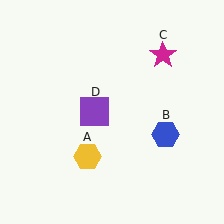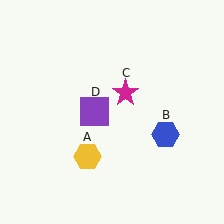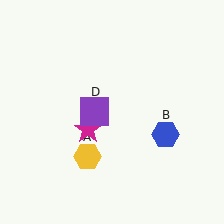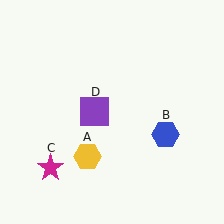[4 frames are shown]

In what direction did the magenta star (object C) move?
The magenta star (object C) moved down and to the left.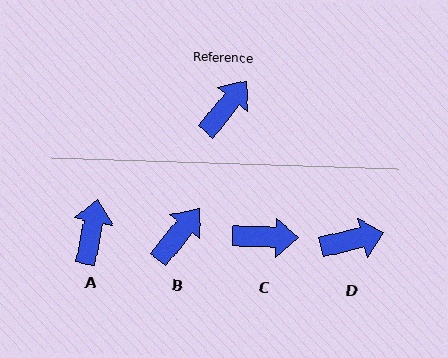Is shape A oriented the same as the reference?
No, it is off by about 28 degrees.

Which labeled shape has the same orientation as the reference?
B.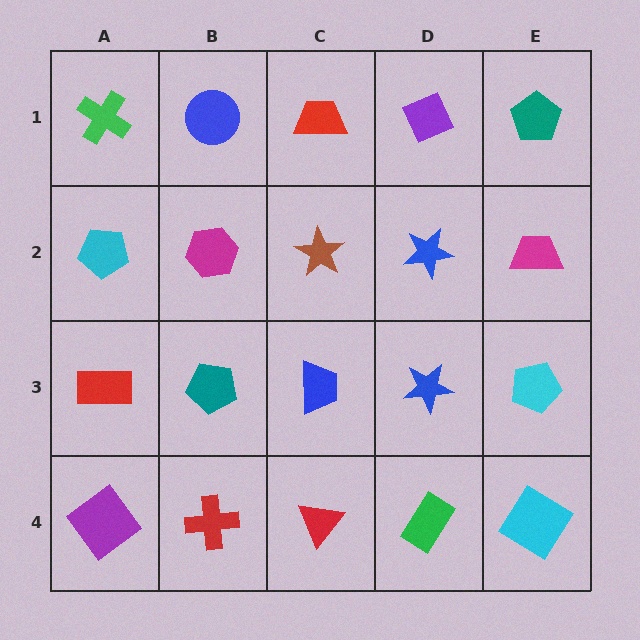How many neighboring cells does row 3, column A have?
3.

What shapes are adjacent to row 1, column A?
A cyan pentagon (row 2, column A), a blue circle (row 1, column B).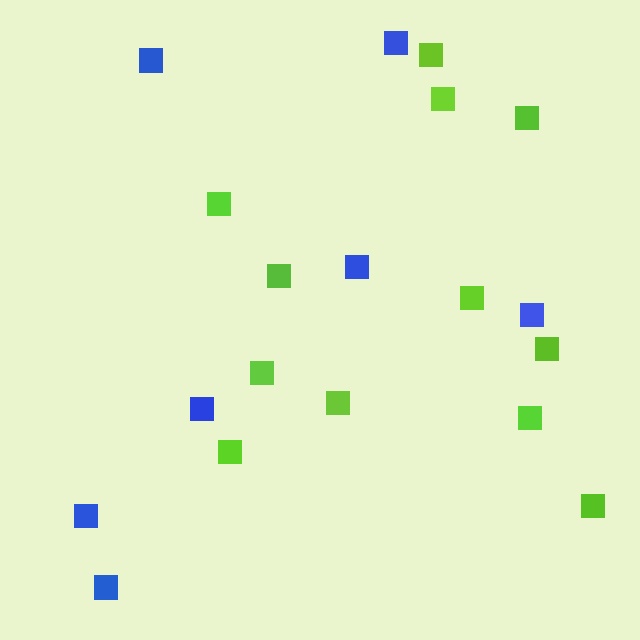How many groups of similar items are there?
There are 2 groups: one group of blue squares (7) and one group of lime squares (12).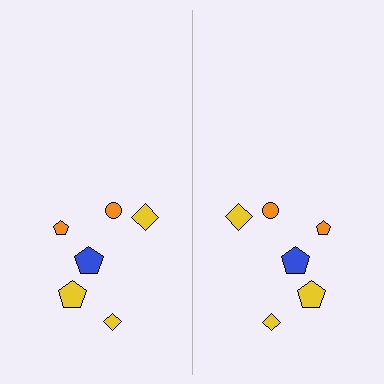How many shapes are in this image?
There are 12 shapes in this image.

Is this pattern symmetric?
Yes, this pattern has bilateral (reflection) symmetry.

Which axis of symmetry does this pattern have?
The pattern has a vertical axis of symmetry running through the center of the image.